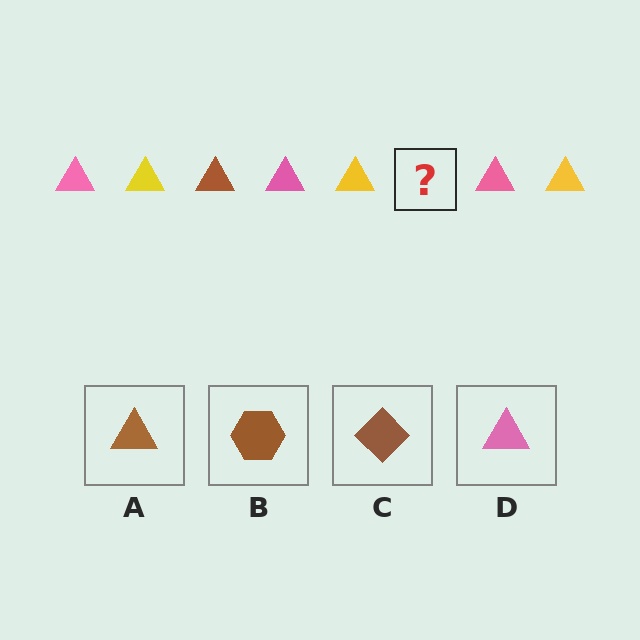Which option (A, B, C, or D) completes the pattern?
A.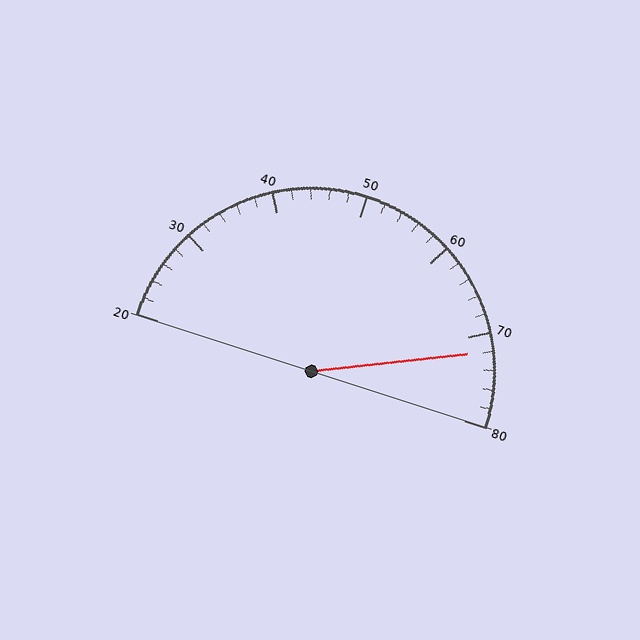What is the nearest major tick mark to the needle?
The nearest major tick mark is 70.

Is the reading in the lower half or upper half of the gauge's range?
The reading is in the upper half of the range (20 to 80).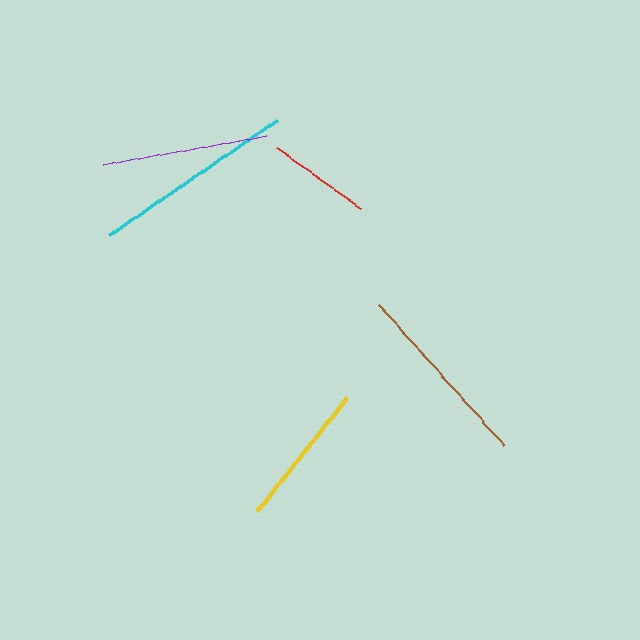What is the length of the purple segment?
The purple segment is approximately 166 pixels long.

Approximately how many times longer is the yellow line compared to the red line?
The yellow line is approximately 1.4 times the length of the red line.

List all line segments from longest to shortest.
From longest to shortest: cyan, brown, purple, yellow, red.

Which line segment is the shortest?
The red line is the shortest at approximately 104 pixels.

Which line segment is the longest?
The cyan line is the longest at approximately 204 pixels.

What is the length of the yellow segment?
The yellow segment is approximately 145 pixels long.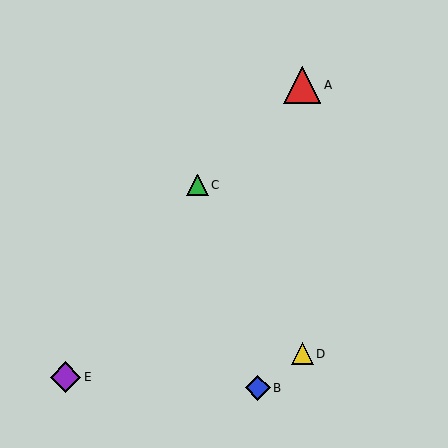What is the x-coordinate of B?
Object B is at x≈258.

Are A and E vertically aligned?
No, A is at x≈302 and E is at x≈65.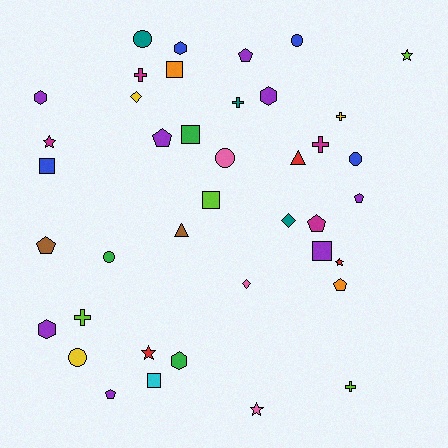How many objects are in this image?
There are 40 objects.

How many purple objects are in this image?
There are 8 purple objects.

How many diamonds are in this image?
There are 3 diamonds.